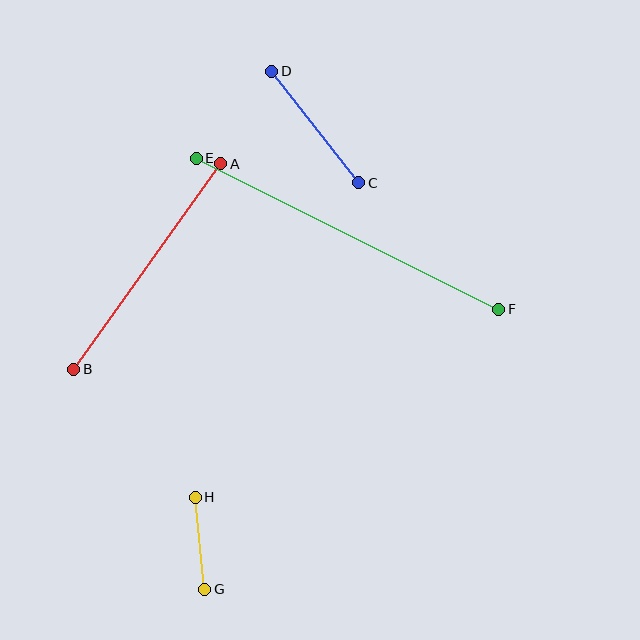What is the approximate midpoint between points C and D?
The midpoint is at approximately (315, 127) pixels.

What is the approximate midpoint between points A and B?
The midpoint is at approximately (147, 267) pixels.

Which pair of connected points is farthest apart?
Points E and F are farthest apart.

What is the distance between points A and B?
The distance is approximately 253 pixels.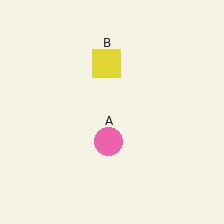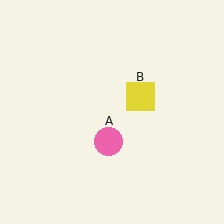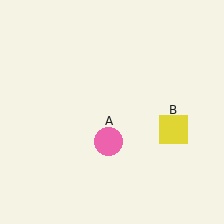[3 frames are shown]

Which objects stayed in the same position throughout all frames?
Pink circle (object A) remained stationary.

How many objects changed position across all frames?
1 object changed position: yellow square (object B).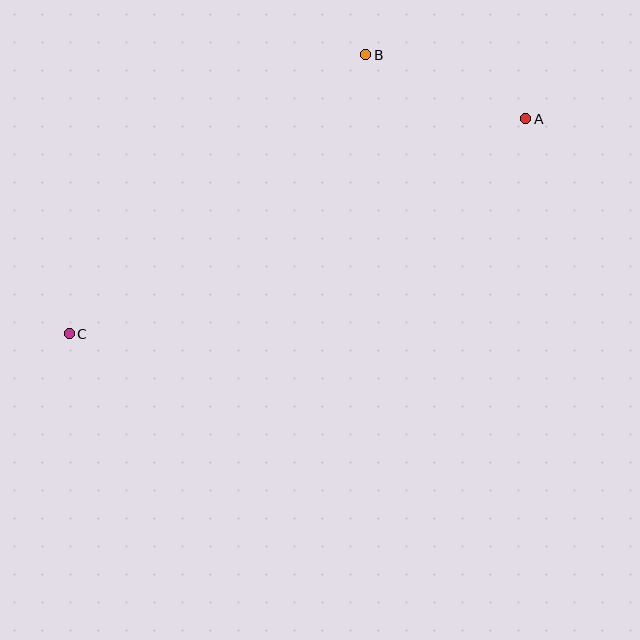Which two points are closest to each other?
Points A and B are closest to each other.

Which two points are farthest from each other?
Points A and C are farthest from each other.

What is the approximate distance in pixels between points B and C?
The distance between B and C is approximately 407 pixels.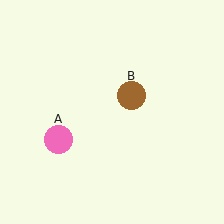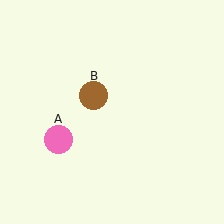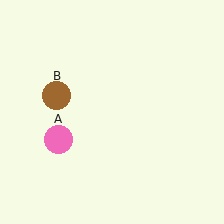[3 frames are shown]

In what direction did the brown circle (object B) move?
The brown circle (object B) moved left.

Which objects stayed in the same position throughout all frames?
Pink circle (object A) remained stationary.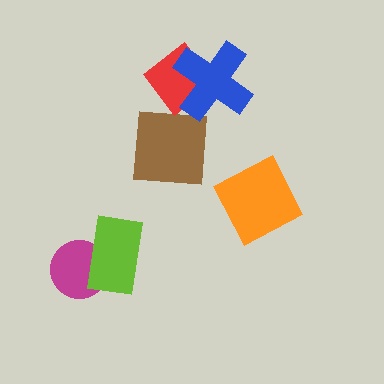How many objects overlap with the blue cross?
2 objects overlap with the blue cross.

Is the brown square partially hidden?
Yes, it is partially covered by another shape.